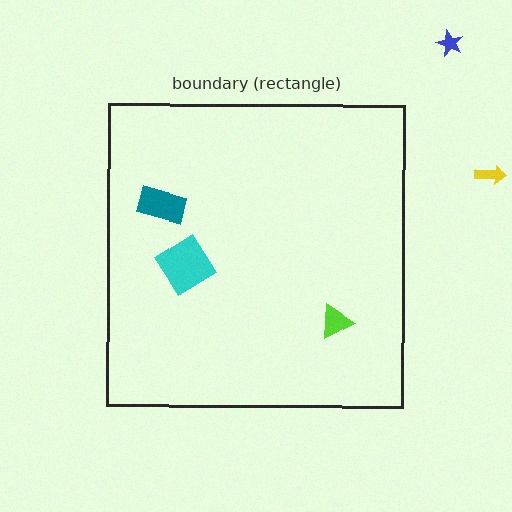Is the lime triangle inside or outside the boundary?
Inside.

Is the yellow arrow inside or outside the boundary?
Outside.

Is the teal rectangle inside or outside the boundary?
Inside.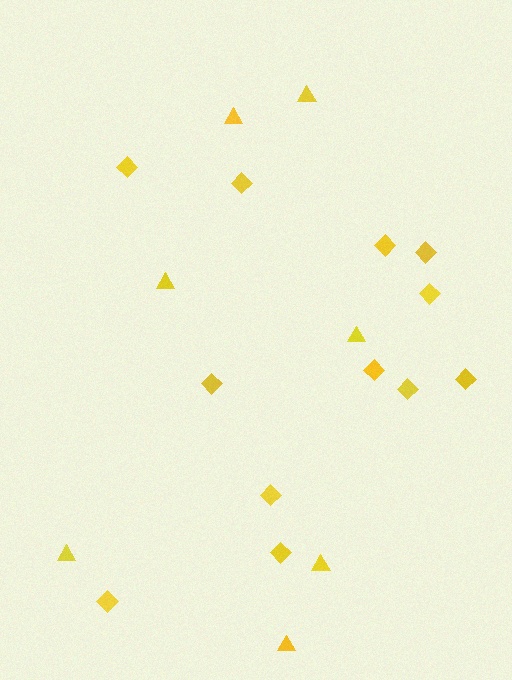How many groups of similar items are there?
There are 2 groups: one group of diamonds (12) and one group of triangles (7).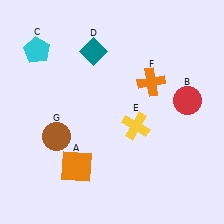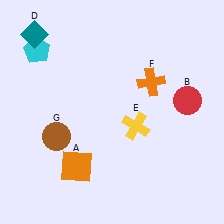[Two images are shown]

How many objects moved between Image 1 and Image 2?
1 object moved between the two images.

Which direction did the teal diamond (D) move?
The teal diamond (D) moved left.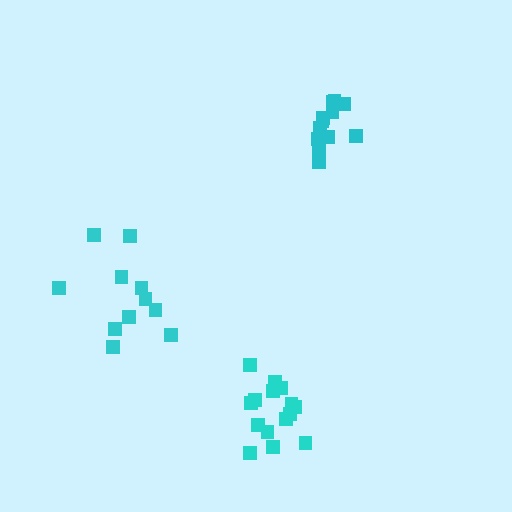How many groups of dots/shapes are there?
There are 3 groups.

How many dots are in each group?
Group 1: 13 dots, Group 2: 15 dots, Group 3: 11 dots (39 total).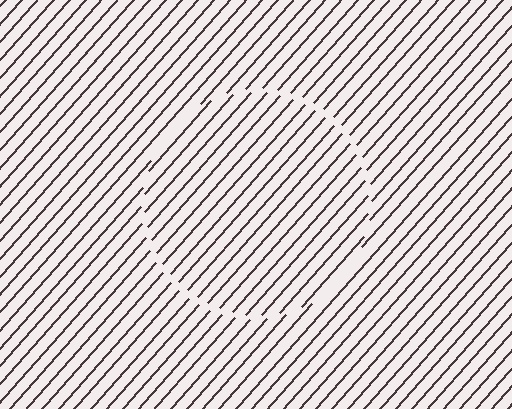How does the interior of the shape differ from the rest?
The interior of the shape contains the same grating, shifted by half a period — the contour is defined by the phase discontinuity where line-ends from the inner and outer gratings abut.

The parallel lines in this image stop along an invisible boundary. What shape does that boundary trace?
An illusory circle. The interior of the shape contains the same grating, shifted by half a period — the contour is defined by the phase discontinuity where line-ends from the inner and outer gratings abut.